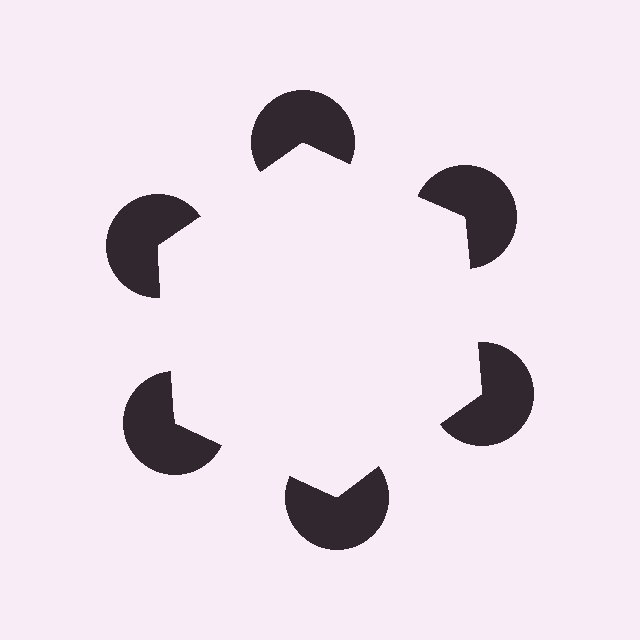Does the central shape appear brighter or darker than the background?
It typically appears slightly brighter than the background, even though no actual brightness change is drawn.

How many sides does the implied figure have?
6 sides.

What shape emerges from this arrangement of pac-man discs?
An illusory hexagon — its edges are inferred from the aligned wedge cuts in the pac-man discs, not physically drawn.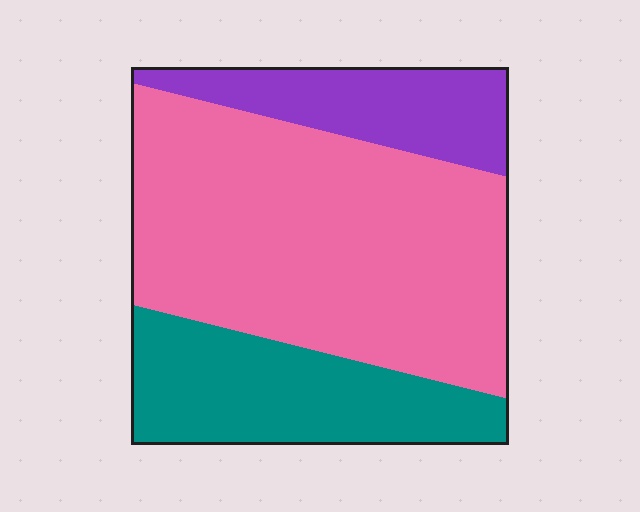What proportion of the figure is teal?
Teal covers 25% of the figure.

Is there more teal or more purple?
Teal.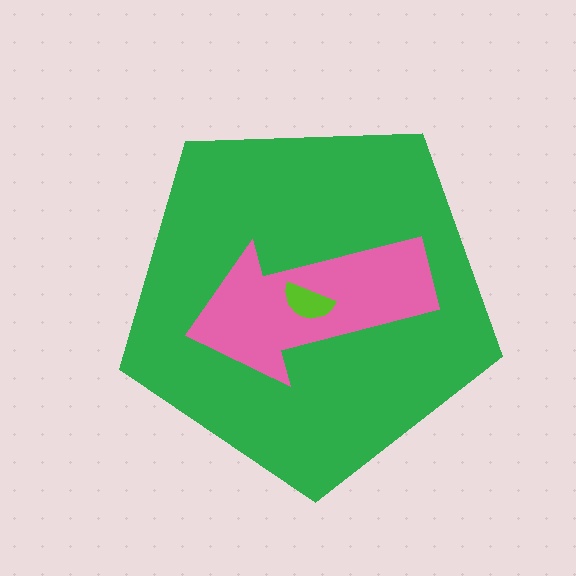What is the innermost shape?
The lime semicircle.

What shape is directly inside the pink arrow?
The lime semicircle.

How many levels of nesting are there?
3.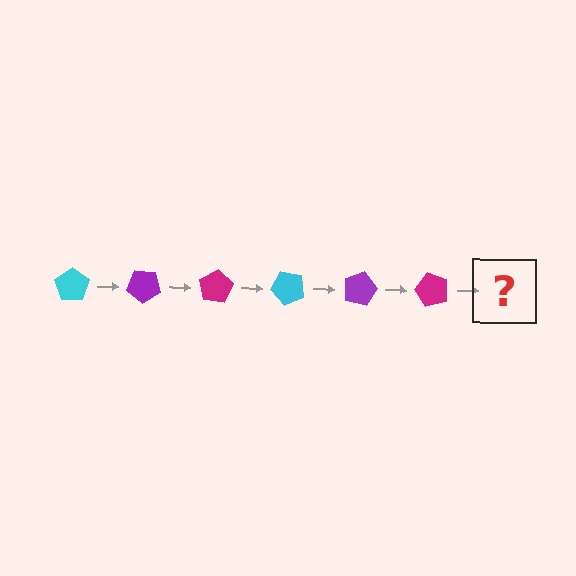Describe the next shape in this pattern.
It should be a cyan pentagon, rotated 240 degrees from the start.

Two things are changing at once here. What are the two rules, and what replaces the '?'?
The two rules are that it rotates 40 degrees each step and the color cycles through cyan, purple, and magenta. The '?' should be a cyan pentagon, rotated 240 degrees from the start.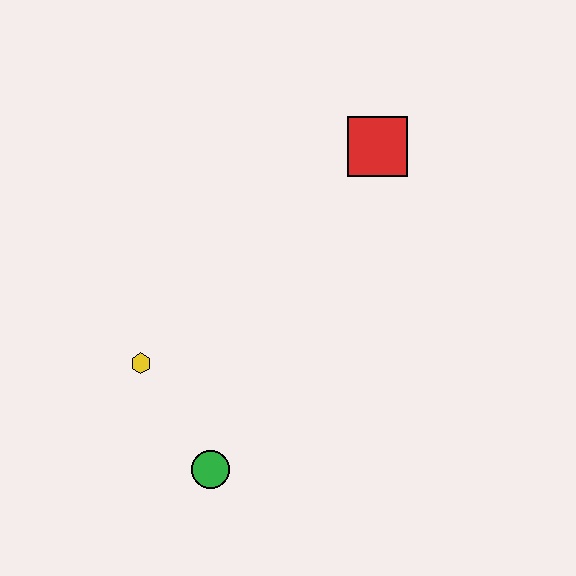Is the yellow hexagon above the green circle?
Yes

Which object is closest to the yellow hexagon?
The green circle is closest to the yellow hexagon.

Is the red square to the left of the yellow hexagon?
No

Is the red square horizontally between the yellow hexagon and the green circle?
No